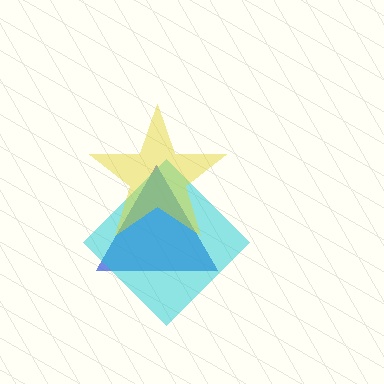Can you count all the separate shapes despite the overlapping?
Yes, there are 3 separate shapes.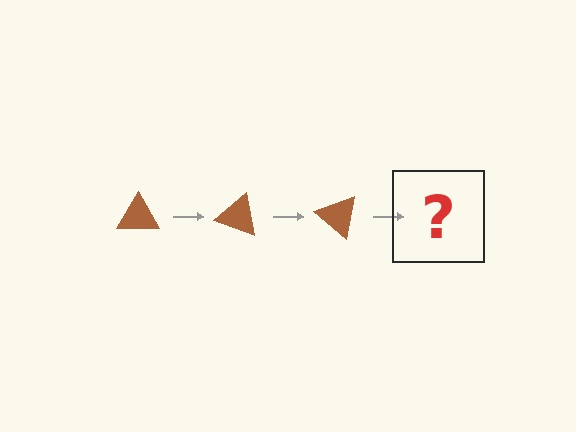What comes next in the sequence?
The next element should be a brown triangle rotated 60 degrees.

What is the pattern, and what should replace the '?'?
The pattern is that the triangle rotates 20 degrees each step. The '?' should be a brown triangle rotated 60 degrees.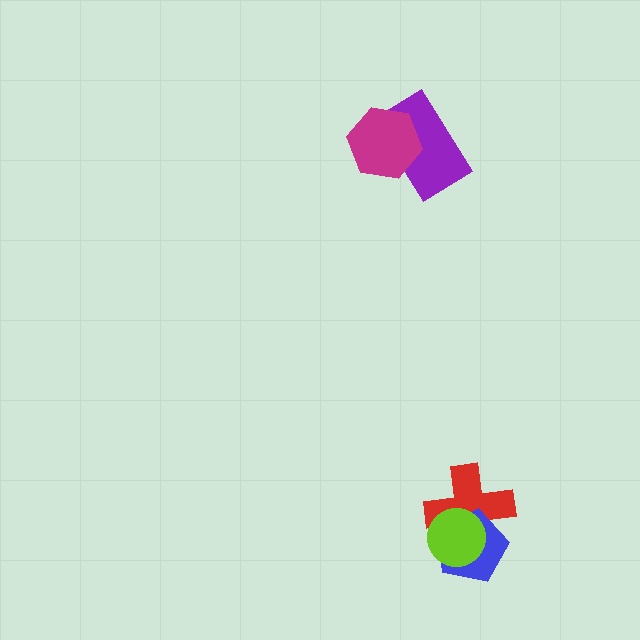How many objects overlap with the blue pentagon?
2 objects overlap with the blue pentagon.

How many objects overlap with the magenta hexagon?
1 object overlaps with the magenta hexagon.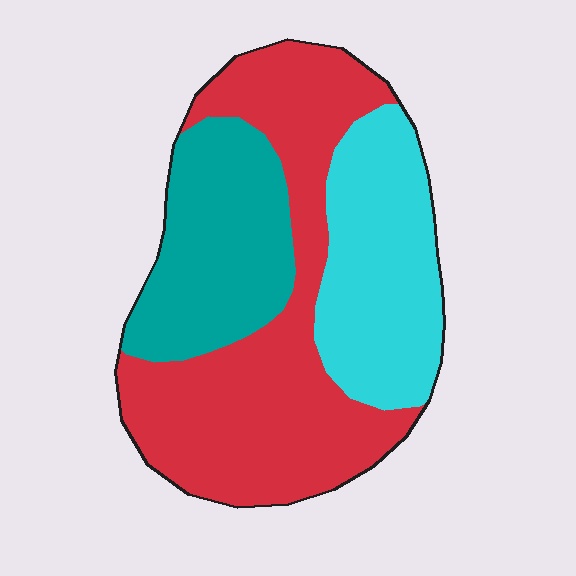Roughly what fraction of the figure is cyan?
Cyan covers 27% of the figure.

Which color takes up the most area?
Red, at roughly 50%.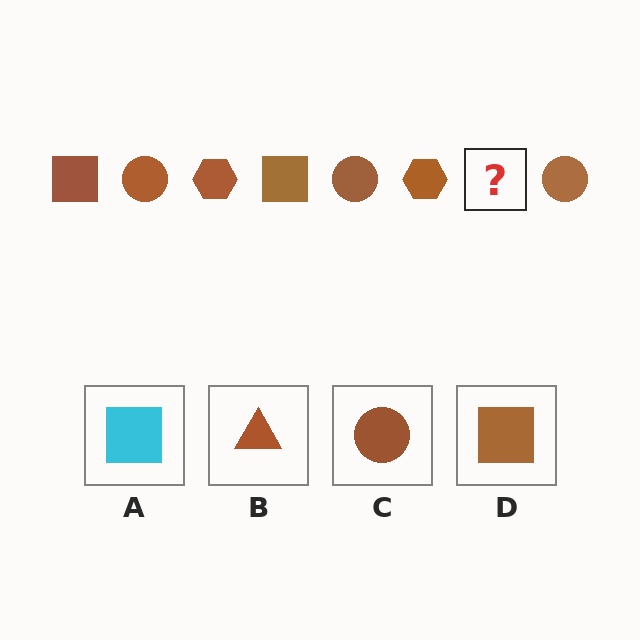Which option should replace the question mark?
Option D.